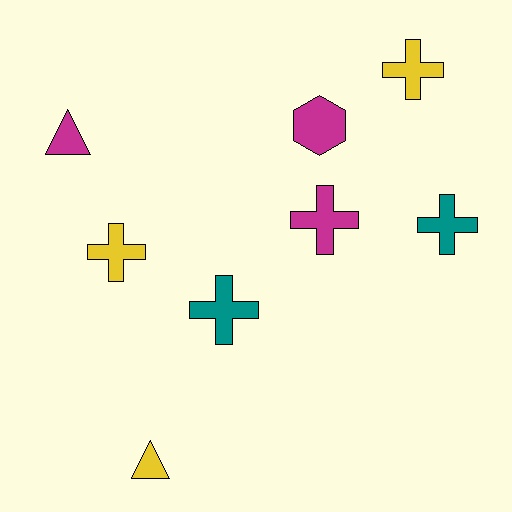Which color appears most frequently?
Yellow, with 3 objects.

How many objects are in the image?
There are 8 objects.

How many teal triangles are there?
There are no teal triangles.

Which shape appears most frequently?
Cross, with 5 objects.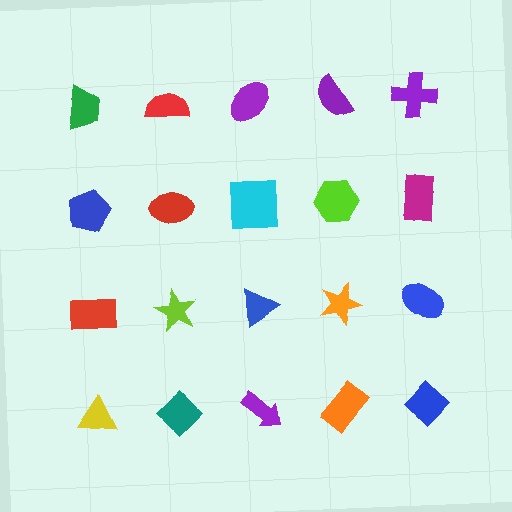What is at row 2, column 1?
A blue pentagon.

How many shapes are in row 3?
5 shapes.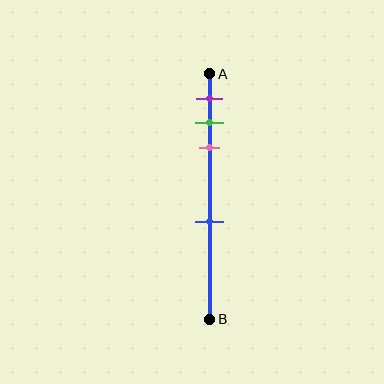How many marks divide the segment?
There are 4 marks dividing the segment.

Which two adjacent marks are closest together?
The green and pink marks are the closest adjacent pair.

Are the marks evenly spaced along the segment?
No, the marks are not evenly spaced.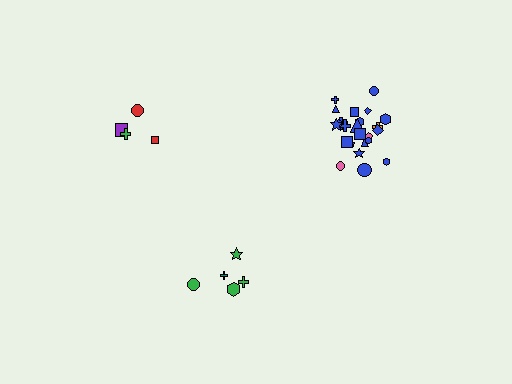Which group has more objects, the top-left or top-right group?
The top-right group.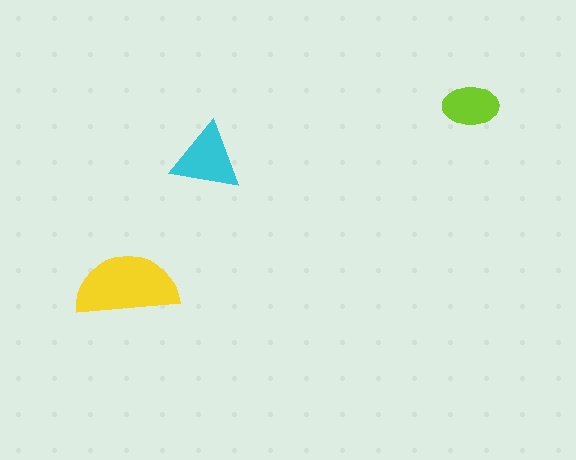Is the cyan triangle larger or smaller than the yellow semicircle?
Smaller.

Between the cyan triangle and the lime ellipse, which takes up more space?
The cyan triangle.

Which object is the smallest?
The lime ellipse.